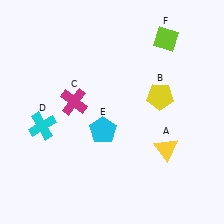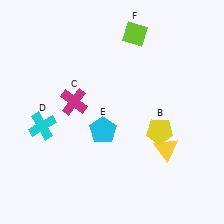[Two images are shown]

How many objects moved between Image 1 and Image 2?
2 objects moved between the two images.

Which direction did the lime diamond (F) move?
The lime diamond (F) moved left.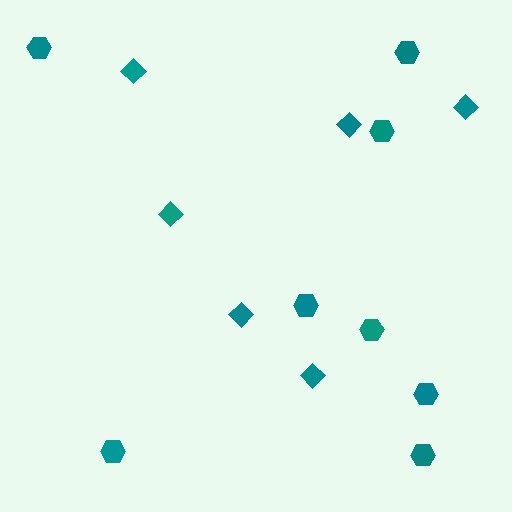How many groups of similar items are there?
There are 2 groups: one group of hexagons (8) and one group of diamonds (6).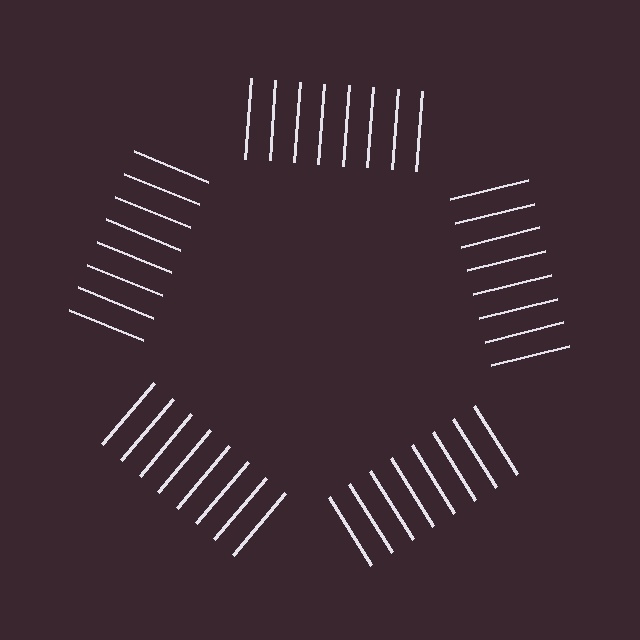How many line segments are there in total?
40 — 8 along each of the 5 edges.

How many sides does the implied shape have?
5 sides — the line-ends trace a pentagon.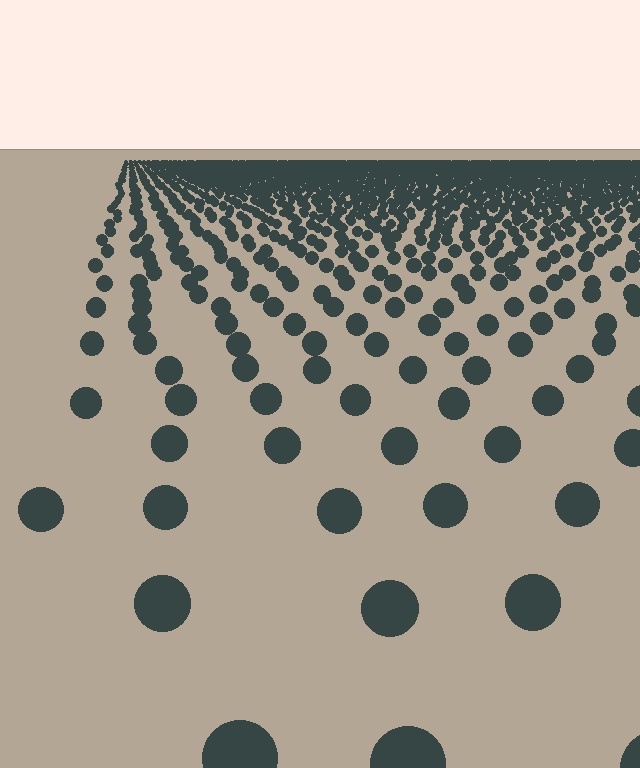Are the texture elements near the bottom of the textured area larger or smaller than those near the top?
Larger. Near the bottom, elements are closer to the viewer and appear at a bigger on-screen size.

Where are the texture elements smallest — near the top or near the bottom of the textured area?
Near the top.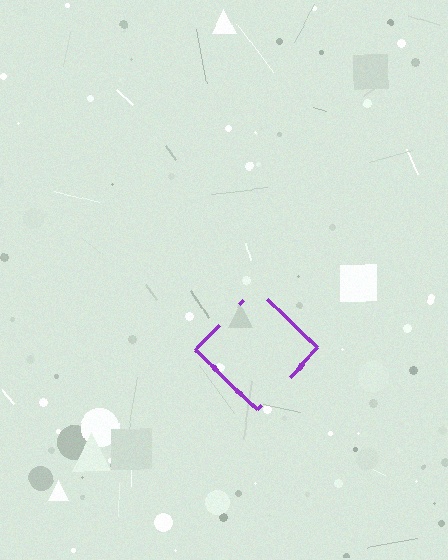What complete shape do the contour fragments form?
The contour fragments form a diamond.